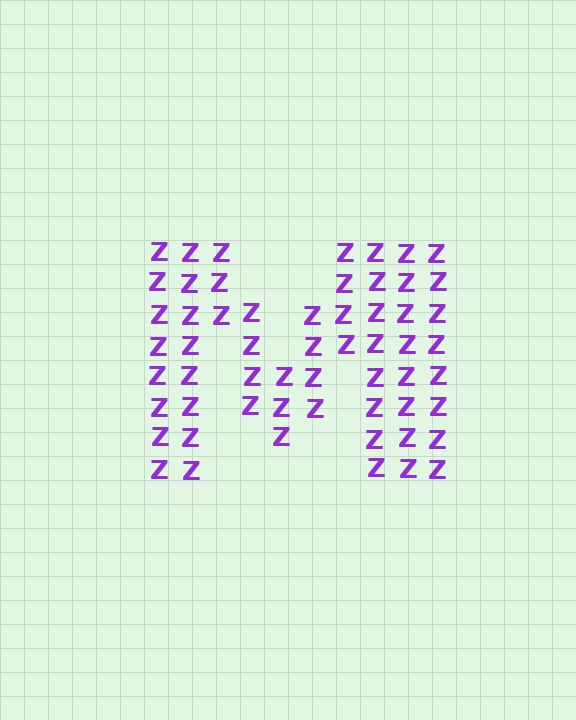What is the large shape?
The large shape is the letter M.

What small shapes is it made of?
It is made of small letter Z's.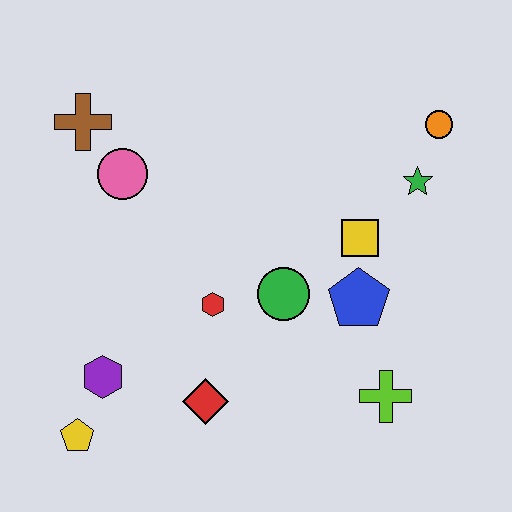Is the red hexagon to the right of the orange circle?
No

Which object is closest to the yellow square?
The blue pentagon is closest to the yellow square.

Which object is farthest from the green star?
The yellow pentagon is farthest from the green star.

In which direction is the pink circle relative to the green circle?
The pink circle is to the left of the green circle.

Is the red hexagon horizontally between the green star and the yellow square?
No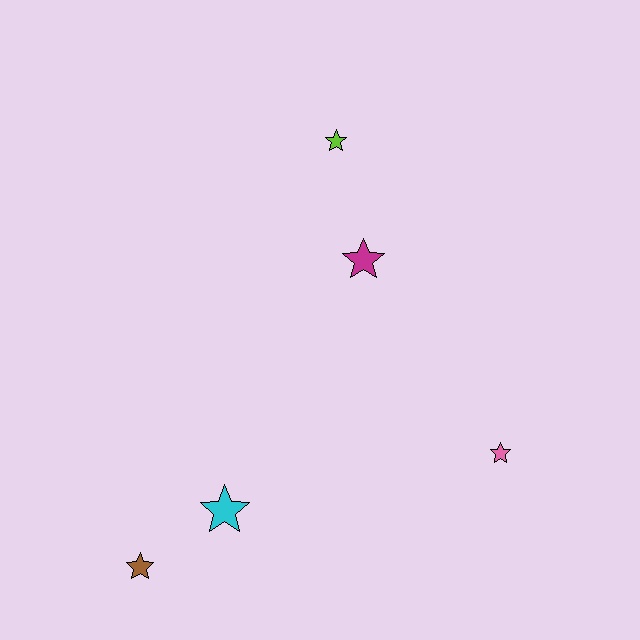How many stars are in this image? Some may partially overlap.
There are 5 stars.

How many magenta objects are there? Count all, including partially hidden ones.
There is 1 magenta object.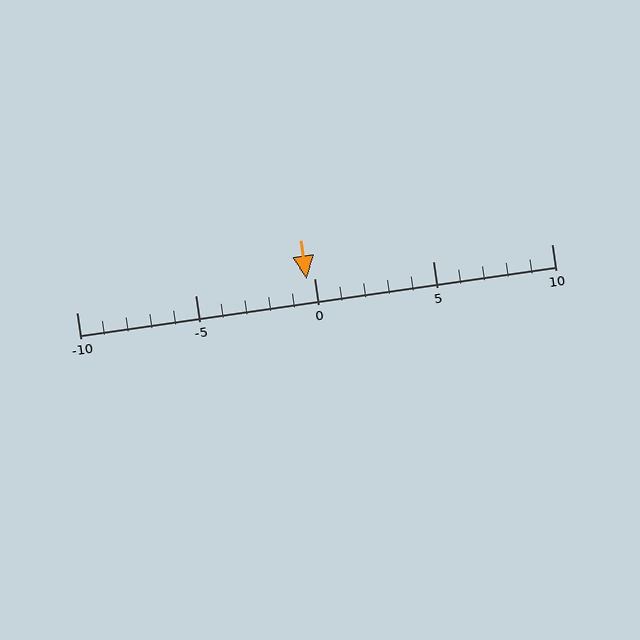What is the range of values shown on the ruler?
The ruler shows values from -10 to 10.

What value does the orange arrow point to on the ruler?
The orange arrow points to approximately 0.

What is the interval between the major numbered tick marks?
The major tick marks are spaced 5 units apart.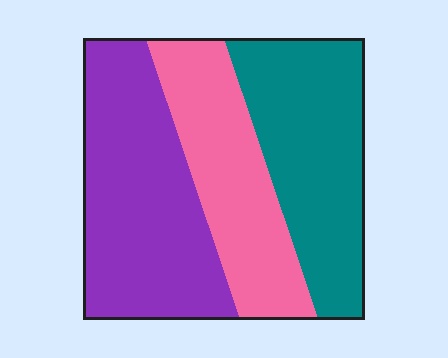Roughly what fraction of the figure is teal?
Teal takes up about one third (1/3) of the figure.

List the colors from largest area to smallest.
From largest to smallest: purple, teal, pink.